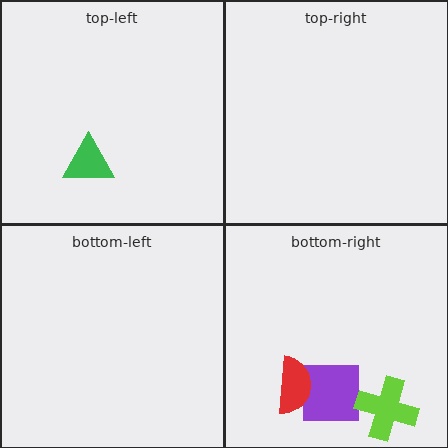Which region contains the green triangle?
The top-left region.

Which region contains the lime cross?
The bottom-right region.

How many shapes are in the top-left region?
1.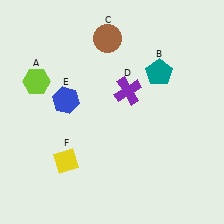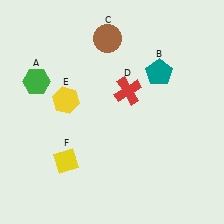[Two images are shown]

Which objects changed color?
A changed from lime to green. D changed from purple to red. E changed from blue to yellow.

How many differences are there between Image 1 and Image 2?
There are 3 differences between the two images.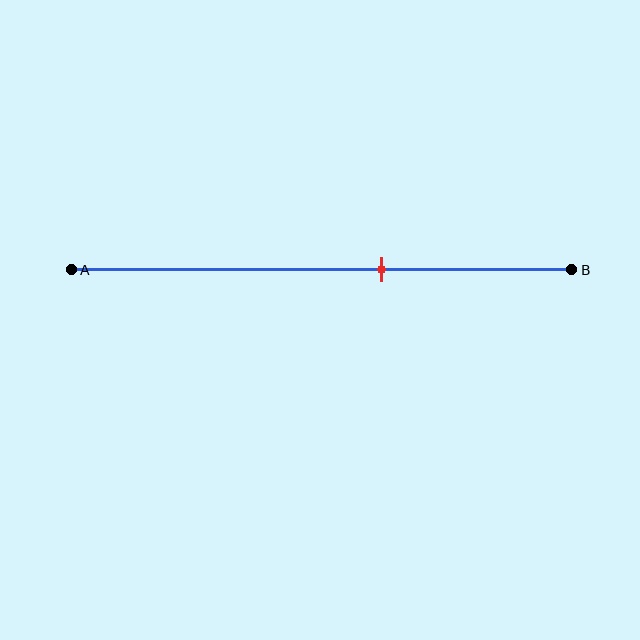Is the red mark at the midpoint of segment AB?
No, the mark is at about 60% from A, not at the 50% midpoint.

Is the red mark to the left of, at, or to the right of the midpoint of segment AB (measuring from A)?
The red mark is to the right of the midpoint of segment AB.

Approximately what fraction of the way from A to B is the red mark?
The red mark is approximately 60% of the way from A to B.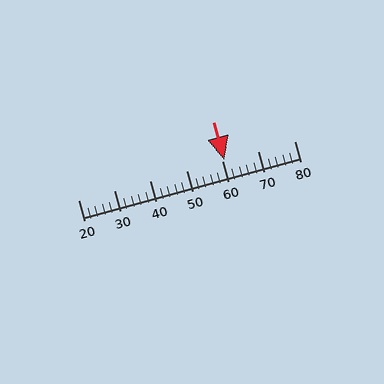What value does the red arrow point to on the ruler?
The red arrow points to approximately 61.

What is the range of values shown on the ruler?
The ruler shows values from 20 to 80.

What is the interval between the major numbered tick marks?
The major tick marks are spaced 10 units apart.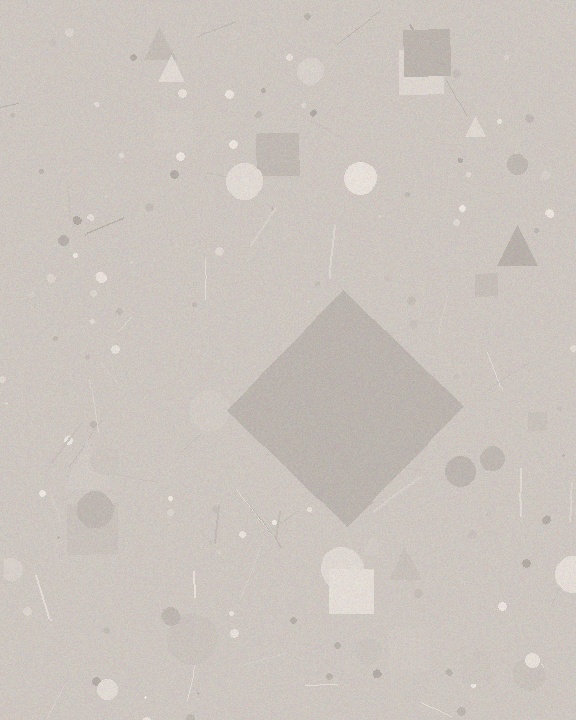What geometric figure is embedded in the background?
A diamond is embedded in the background.